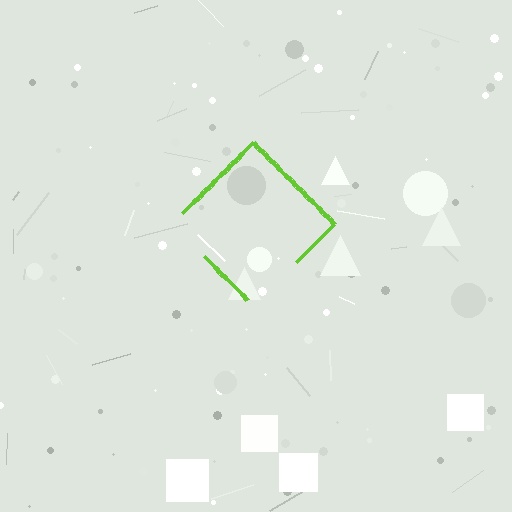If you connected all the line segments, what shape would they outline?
They would outline a diamond.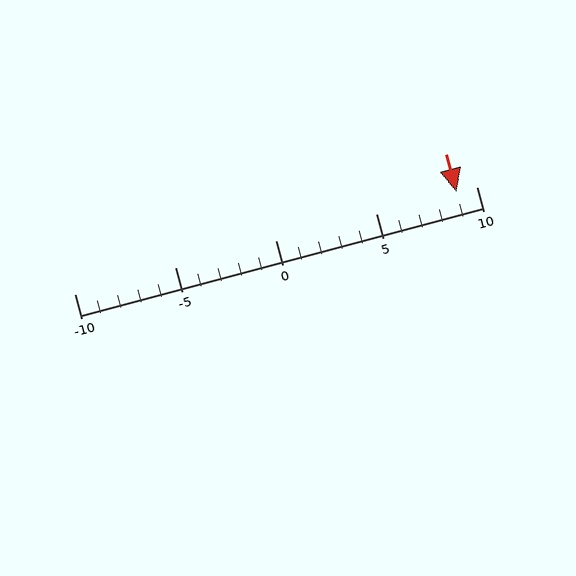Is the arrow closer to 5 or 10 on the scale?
The arrow is closer to 10.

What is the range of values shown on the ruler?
The ruler shows values from -10 to 10.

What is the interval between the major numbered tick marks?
The major tick marks are spaced 5 units apart.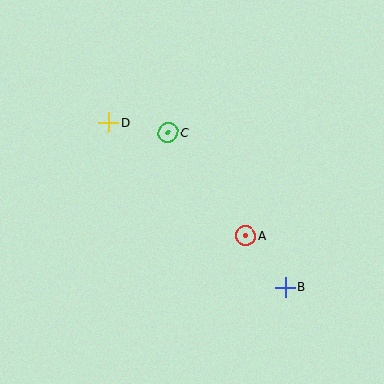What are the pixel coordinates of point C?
Point C is at (168, 133).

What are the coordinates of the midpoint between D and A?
The midpoint between D and A is at (177, 179).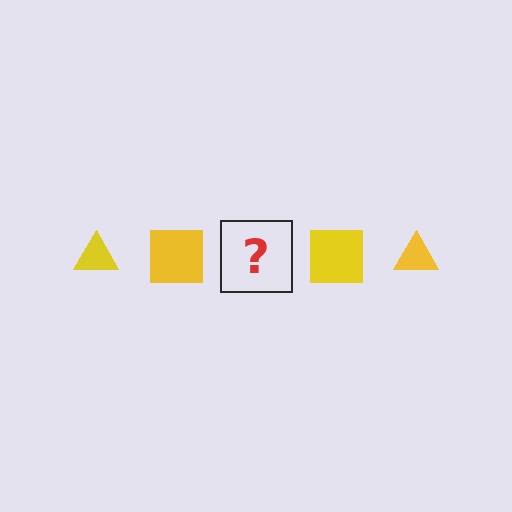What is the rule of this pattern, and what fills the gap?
The rule is that the pattern cycles through triangle, square shapes in yellow. The gap should be filled with a yellow triangle.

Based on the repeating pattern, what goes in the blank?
The blank should be a yellow triangle.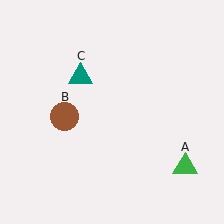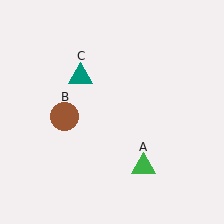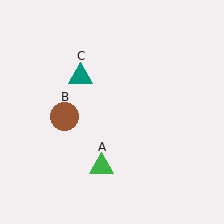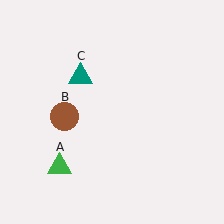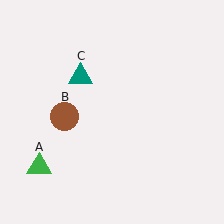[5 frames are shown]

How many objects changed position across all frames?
1 object changed position: green triangle (object A).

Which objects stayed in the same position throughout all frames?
Brown circle (object B) and teal triangle (object C) remained stationary.